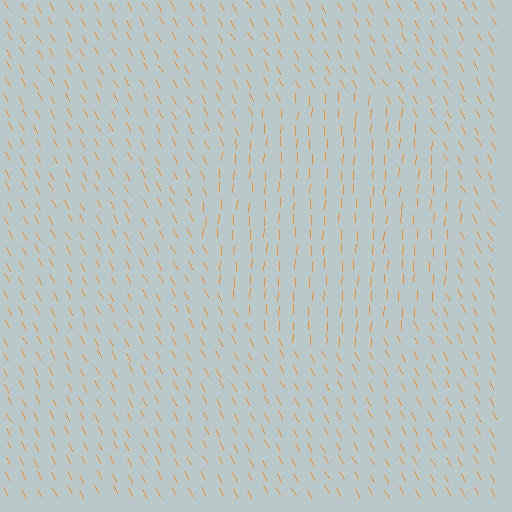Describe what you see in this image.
The image is filled with small orange line segments. A circle region in the image has lines oriented differently from the surrounding lines, creating a visible texture boundary.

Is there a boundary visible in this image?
Yes, there is a texture boundary formed by a change in line orientation.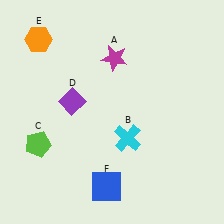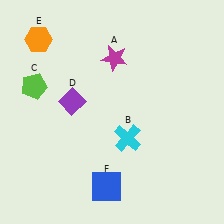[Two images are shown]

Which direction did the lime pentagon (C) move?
The lime pentagon (C) moved up.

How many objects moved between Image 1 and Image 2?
1 object moved between the two images.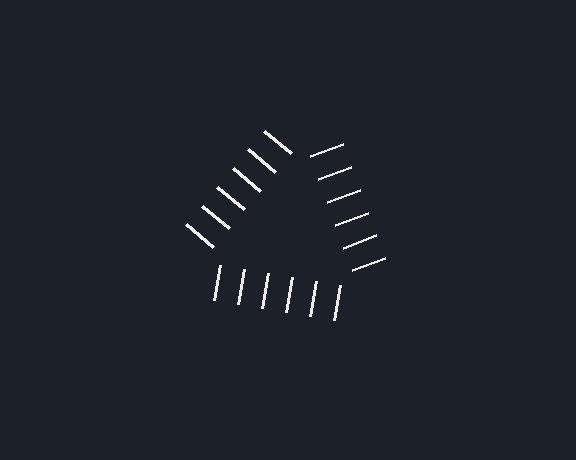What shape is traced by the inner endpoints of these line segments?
An illusory triangle — the line segments terminate on its edges but no continuous stroke is drawn.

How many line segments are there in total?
18 — 6 along each of the 3 edges.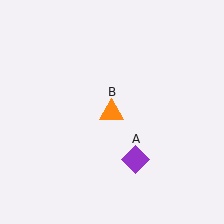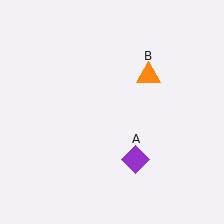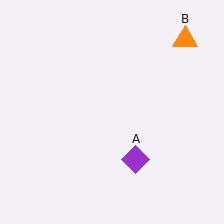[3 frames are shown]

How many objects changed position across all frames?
1 object changed position: orange triangle (object B).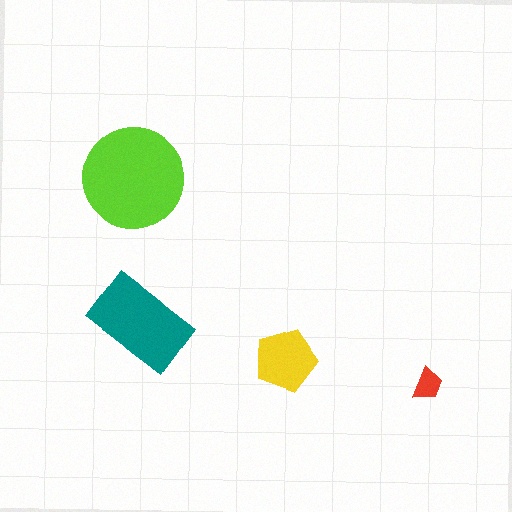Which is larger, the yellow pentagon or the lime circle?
The lime circle.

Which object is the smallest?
The red trapezoid.